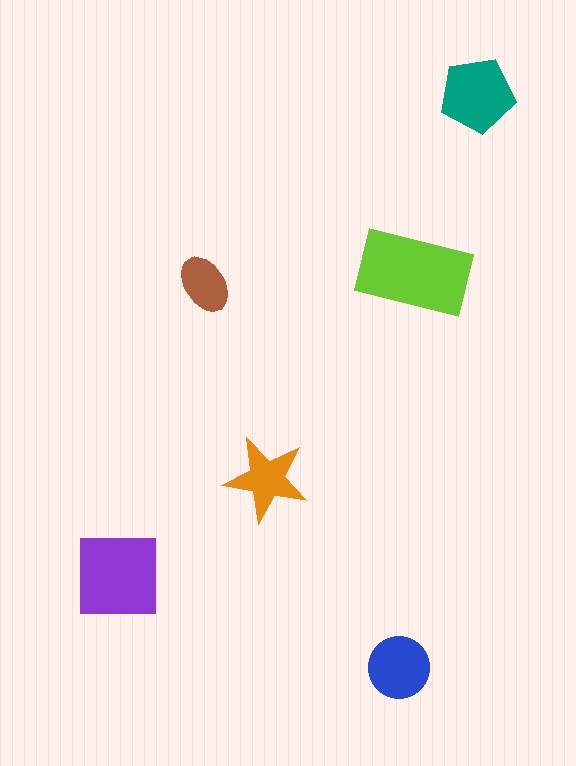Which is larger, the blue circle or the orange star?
The blue circle.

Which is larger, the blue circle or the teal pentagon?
The teal pentagon.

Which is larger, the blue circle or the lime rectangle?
The lime rectangle.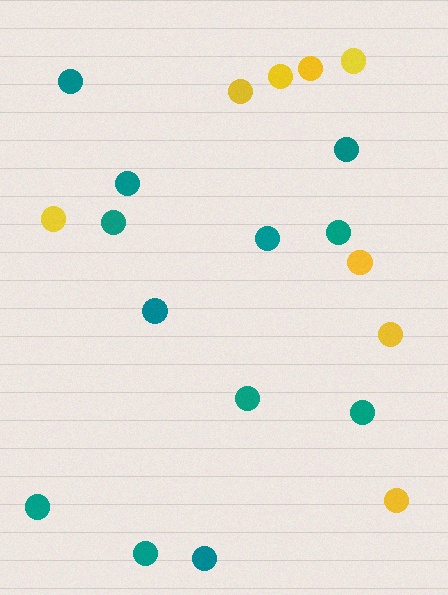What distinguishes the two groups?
There are 2 groups: one group of yellow circles (8) and one group of teal circles (12).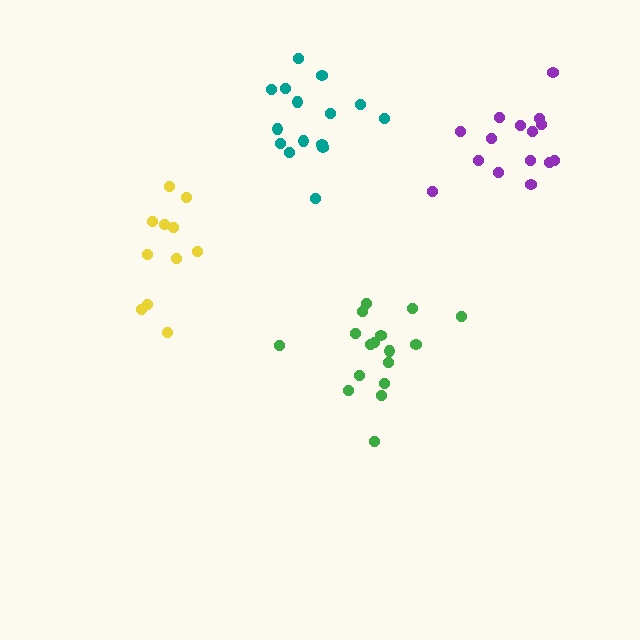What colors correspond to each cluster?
The clusters are colored: green, teal, yellow, purple.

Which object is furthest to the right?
The purple cluster is rightmost.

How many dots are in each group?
Group 1: 17 dots, Group 2: 15 dots, Group 3: 11 dots, Group 4: 15 dots (58 total).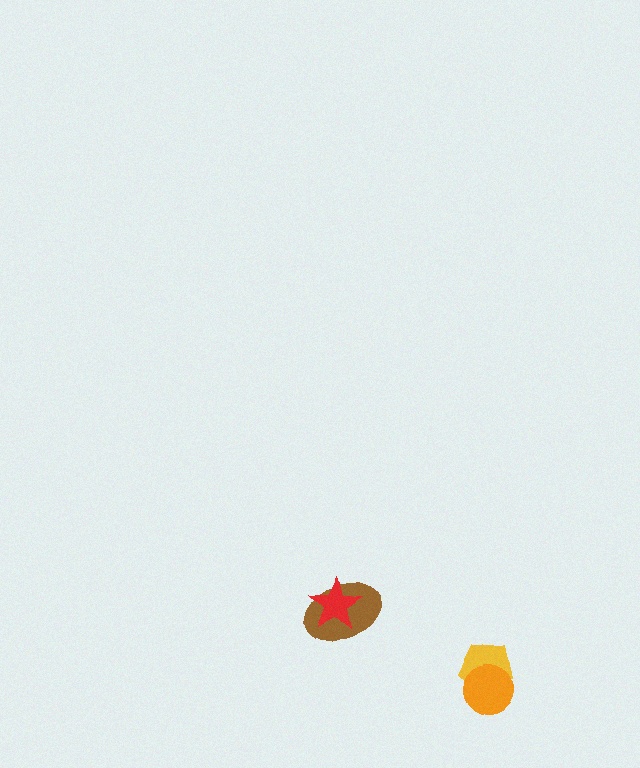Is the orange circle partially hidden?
No, no other shape covers it.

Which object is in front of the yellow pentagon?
The orange circle is in front of the yellow pentagon.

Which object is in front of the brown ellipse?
The red star is in front of the brown ellipse.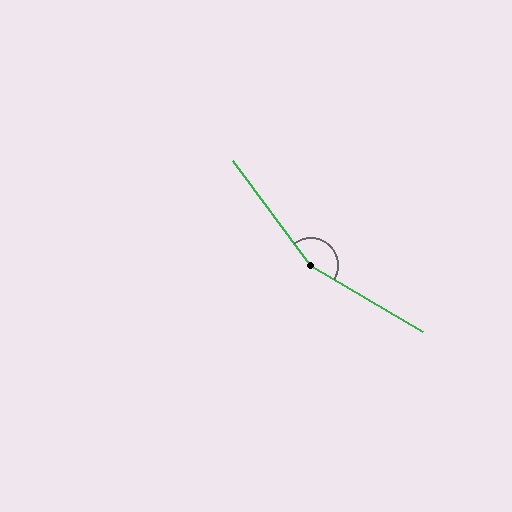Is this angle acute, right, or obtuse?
It is obtuse.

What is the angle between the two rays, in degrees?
Approximately 157 degrees.